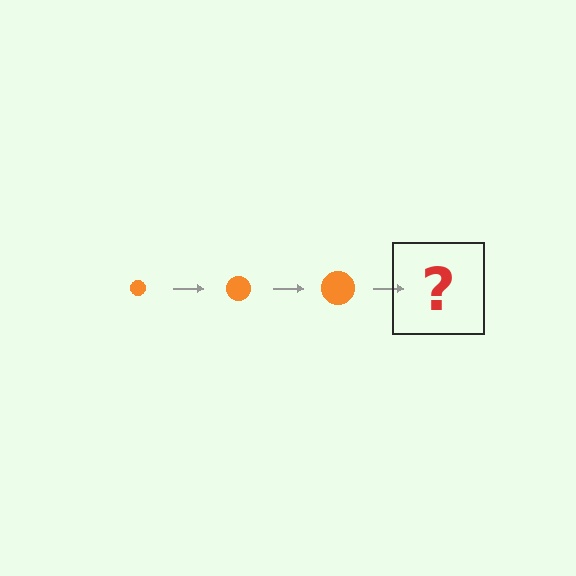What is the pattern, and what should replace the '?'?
The pattern is that the circle gets progressively larger each step. The '?' should be an orange circle, larger than the previous one.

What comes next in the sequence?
The next element should be an orange circle, larger than the previous one.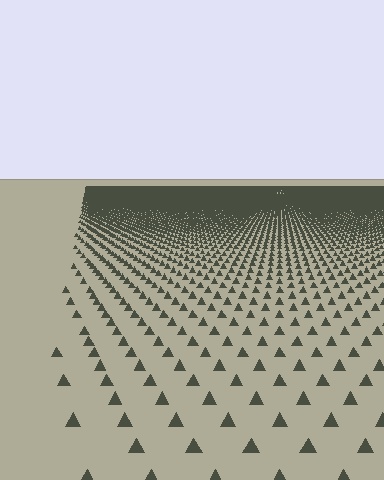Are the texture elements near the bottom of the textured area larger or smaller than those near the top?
Larger. Near the bottom, elements are closer to the viewer and appear at a bigger on-screen size.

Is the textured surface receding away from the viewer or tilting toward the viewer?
The surface is receding away from the viewer. Texture elements get smaller and denser toward the top.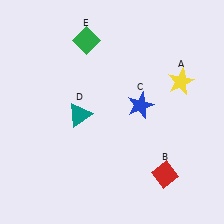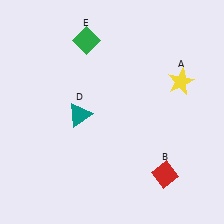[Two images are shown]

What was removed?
The blue star (C) was removed in Image 2.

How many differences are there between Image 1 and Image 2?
There is 1 difference between the two images.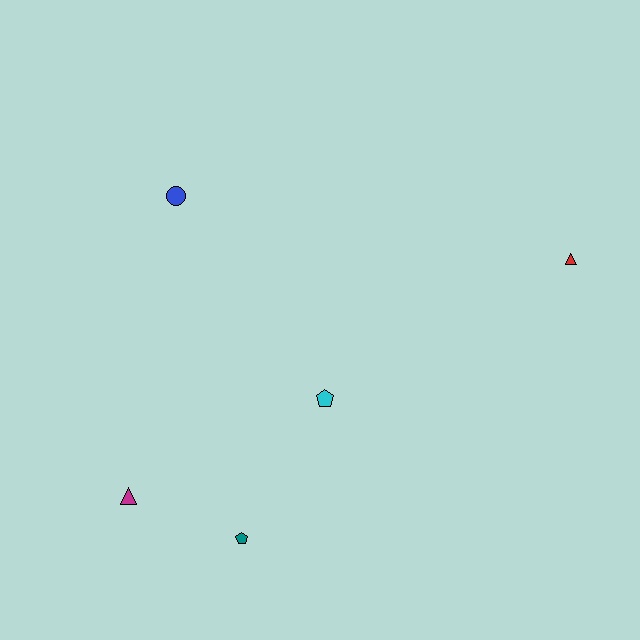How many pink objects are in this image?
There are no pink objects.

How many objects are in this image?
There are 5 objects.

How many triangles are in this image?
There are 2 triangles.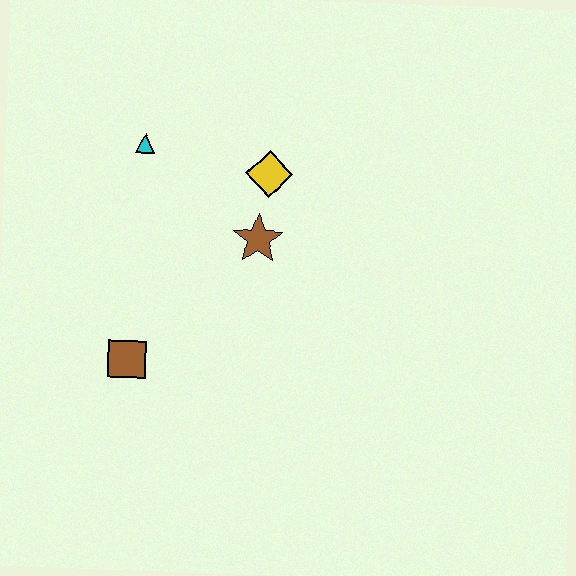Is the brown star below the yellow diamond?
Yes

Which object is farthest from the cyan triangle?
The brown square is farthest from the cyan triangle.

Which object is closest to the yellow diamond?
The brown star is closest to the yellow diamond.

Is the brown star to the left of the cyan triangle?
No